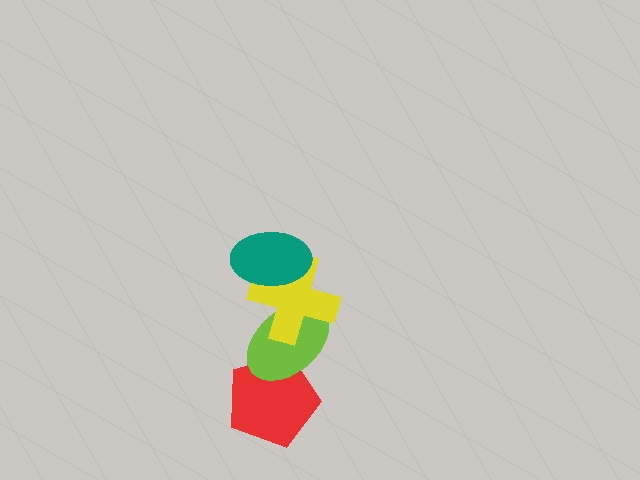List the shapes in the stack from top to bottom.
From top to bottom: the teal ellipse, the yellow cross, the lime ellipse, the red pentagon.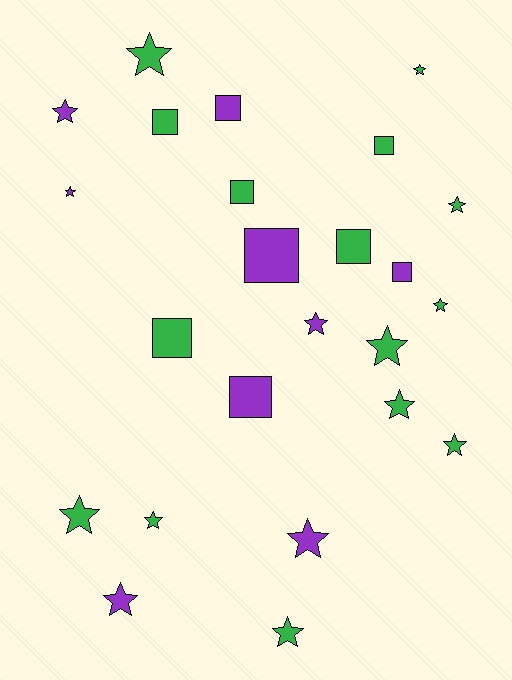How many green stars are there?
There are 10 green stars.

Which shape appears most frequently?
Star, with 15 objects.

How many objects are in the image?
There are 24 objects.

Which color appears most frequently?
Green, with 15 objects.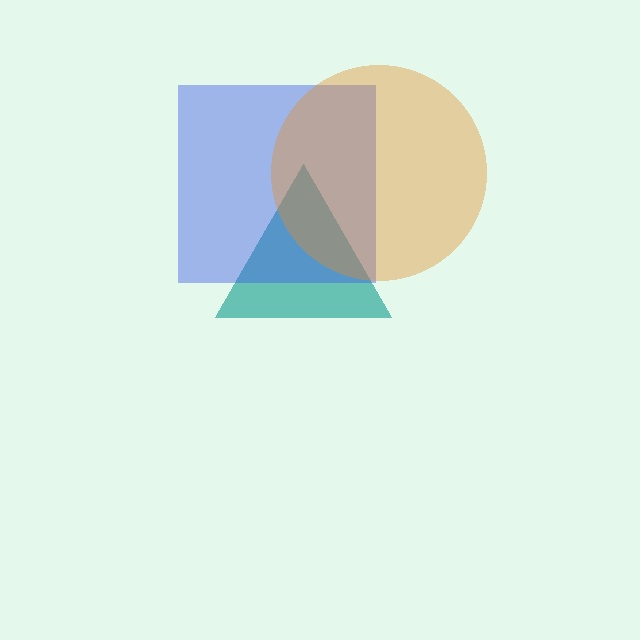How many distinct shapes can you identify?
There are 3 distinct shapes: a teal triangle, a blue square, an orange circle.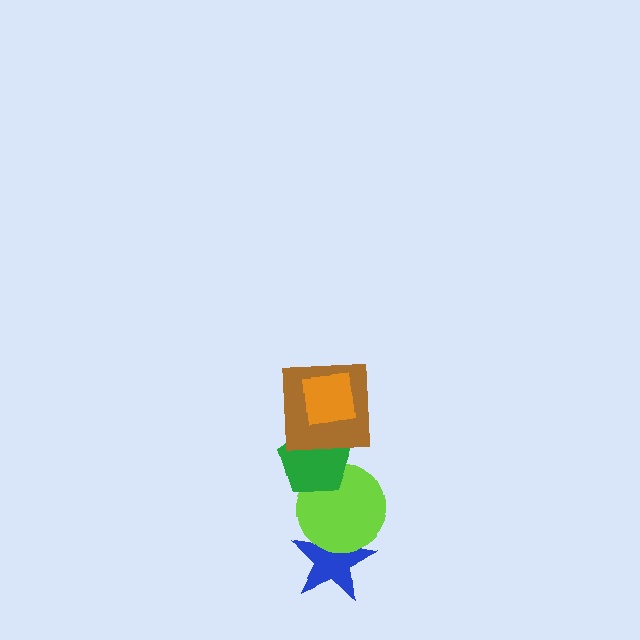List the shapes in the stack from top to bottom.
From top to bottom: the orange square, the brown square, the green pentagon, the lime circle, the blue star.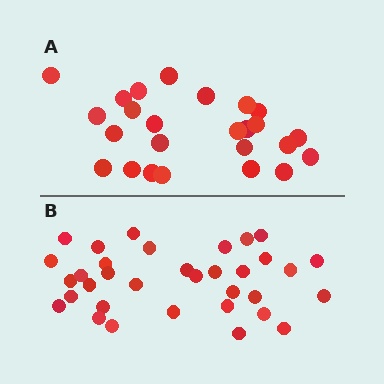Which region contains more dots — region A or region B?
Region B (the bottom region) has more dots.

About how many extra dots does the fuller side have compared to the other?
Region B has roughly 8 or so more dots than region A.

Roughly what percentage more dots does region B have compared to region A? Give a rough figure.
About 35% more.